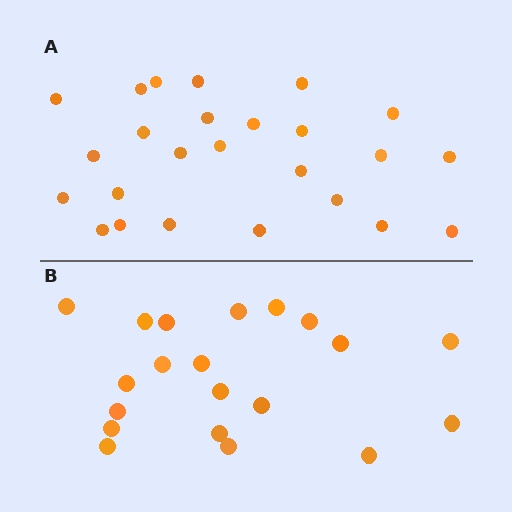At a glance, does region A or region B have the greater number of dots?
Region A (the top region) has more dots.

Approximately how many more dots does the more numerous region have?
Region A has about 5 more dots than region B.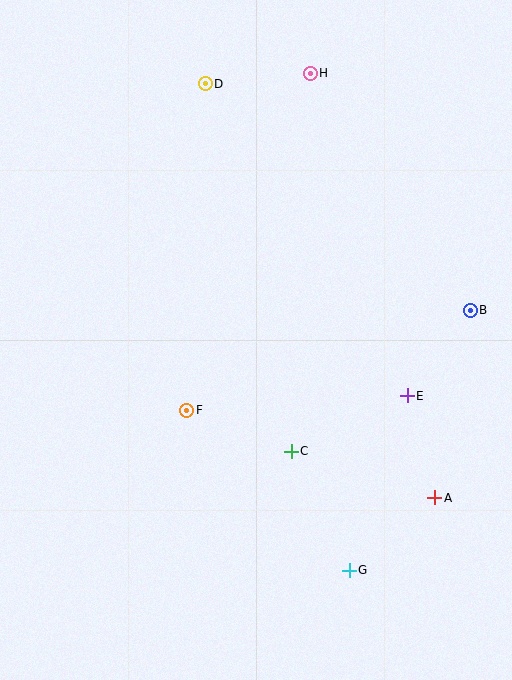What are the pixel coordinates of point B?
Point B is at (470, 310).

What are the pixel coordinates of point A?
Point A is at (435, 498).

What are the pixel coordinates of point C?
Point C is at (291, 451).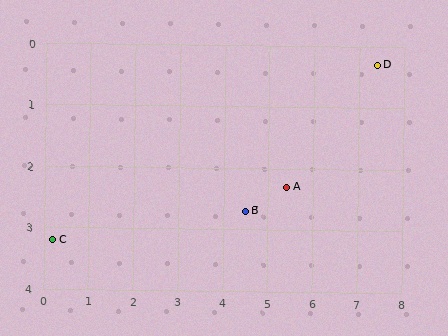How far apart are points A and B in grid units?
Points A and B are about 1.0 grid units apart.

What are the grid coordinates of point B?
Point B is at approximately (4.5, 2.7).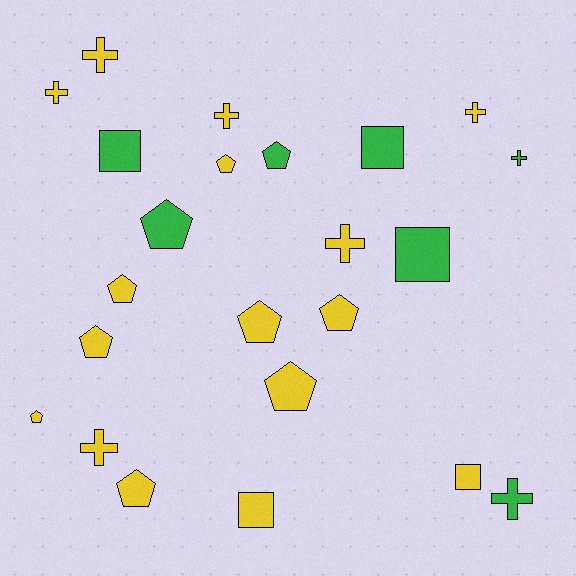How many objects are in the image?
There are 23 objects.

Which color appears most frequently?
Yellow, with 16 objects.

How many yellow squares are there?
There are 2 yellow squares.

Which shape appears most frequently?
Pentagon, with 10 objects.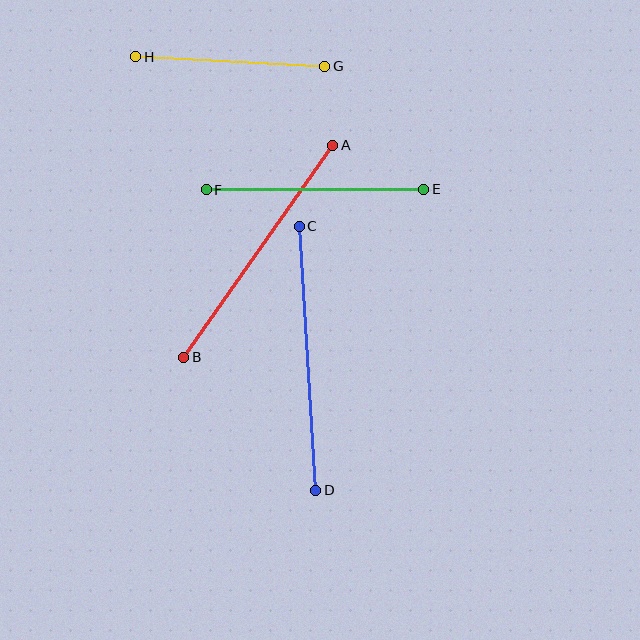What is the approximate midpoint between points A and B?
The midpoint is at approximately (258, 251) pixels.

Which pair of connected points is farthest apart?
Points C and D are farthest apart.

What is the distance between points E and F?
The distance is approximately 218 pixels.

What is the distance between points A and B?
The distance is approximately 259 pixels.